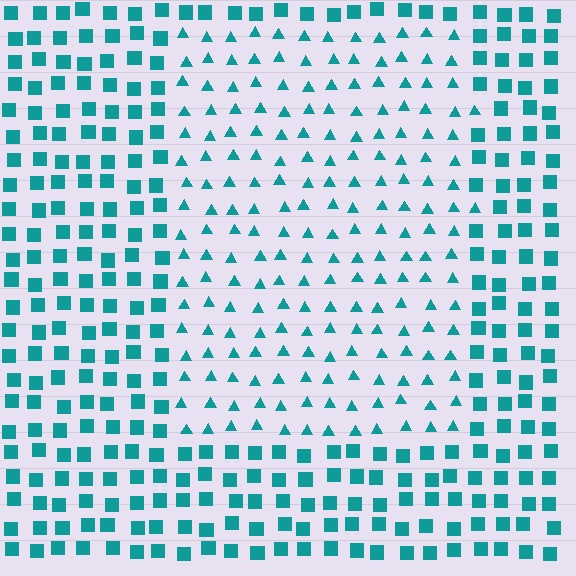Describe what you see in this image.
The image is filled with small teal elements arranged in a uniform grid. A rectangle-shaped region contains triangles, while the surrounding area contains squares. The boundary is defined purely by the change in element shape.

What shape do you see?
I see a rectangle.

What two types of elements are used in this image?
The image uses triangles inside the rectangle region and squares outside it.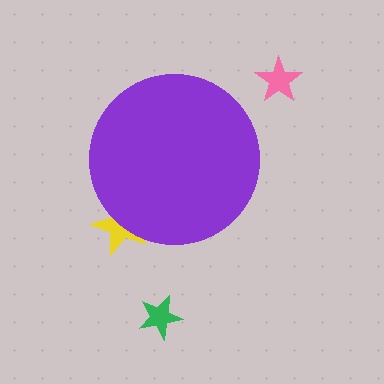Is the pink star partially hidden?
No, the pink star is fully visible.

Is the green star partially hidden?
No, the green star is fully visible.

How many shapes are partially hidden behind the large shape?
1 shape is partially hidden.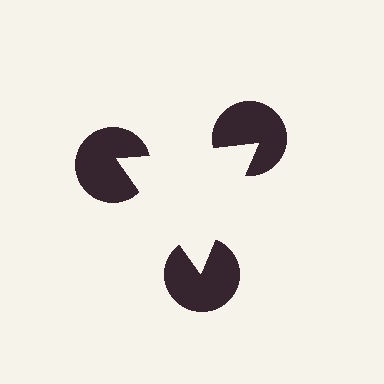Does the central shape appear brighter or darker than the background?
It typically appears slightly brighter than the background, even though no actual brightness change is drawn.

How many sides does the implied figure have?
3 sides.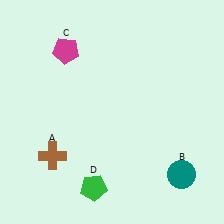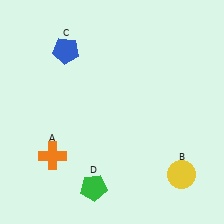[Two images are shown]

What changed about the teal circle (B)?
In Image 1, B is teal. In Image 2, it changed to yellow.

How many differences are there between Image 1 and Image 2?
There are 3 differences between the two images.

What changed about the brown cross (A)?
In Image 1, A is brown. In Image 2, it changed to orange.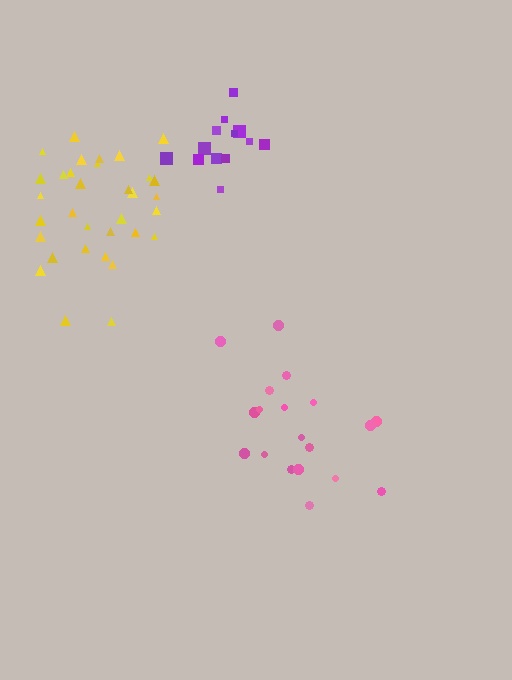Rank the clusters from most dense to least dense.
purple, yellow, pink.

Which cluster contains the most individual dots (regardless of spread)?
Yellow (33).